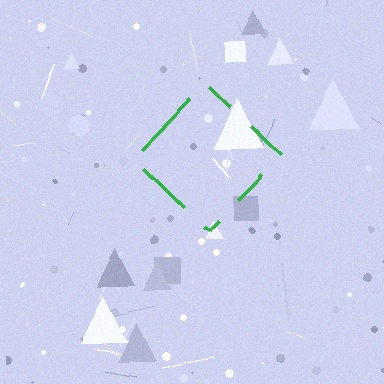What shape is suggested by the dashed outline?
The dashed outline suggests a diamond.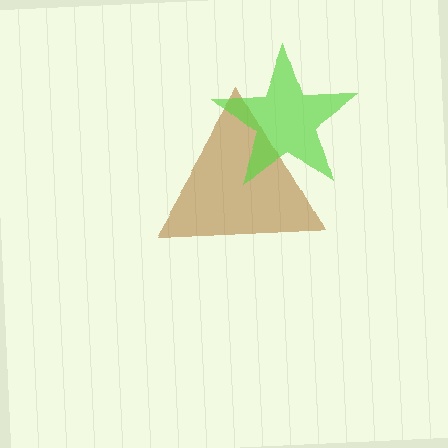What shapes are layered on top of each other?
The layered shapes are: a brown triangle, a lime star.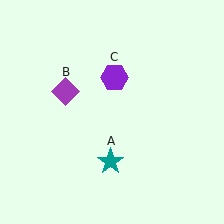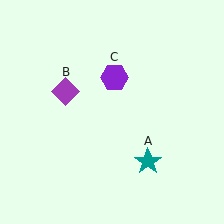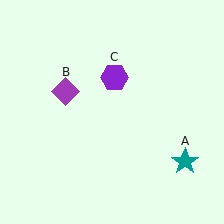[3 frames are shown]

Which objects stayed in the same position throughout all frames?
Purple diamond (object B) and purple hexagon (object C) remained stationary.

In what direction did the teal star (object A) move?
The teal star (object A) moved right.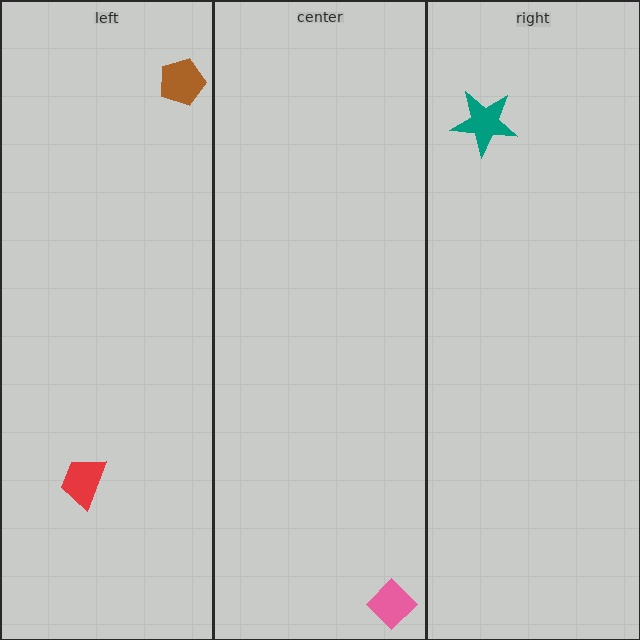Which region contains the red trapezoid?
The left region.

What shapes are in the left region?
The brown pentagon, the red trapezoid.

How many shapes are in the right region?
1.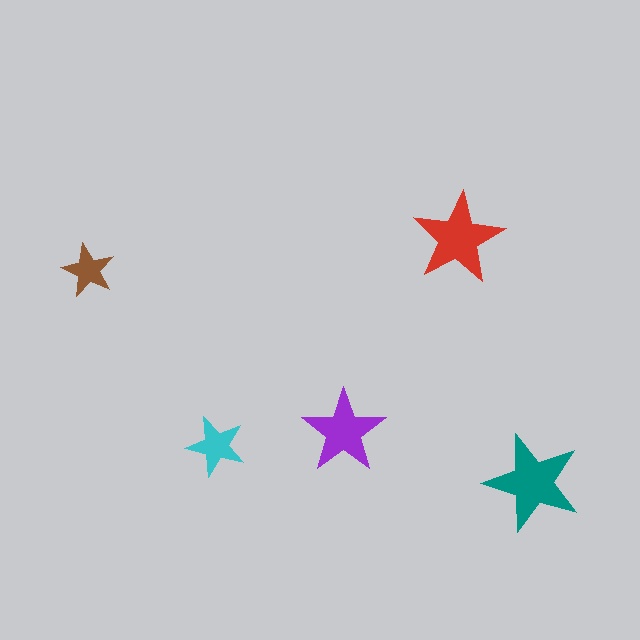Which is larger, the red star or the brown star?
The red one.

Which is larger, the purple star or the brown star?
The purple one.